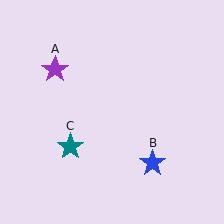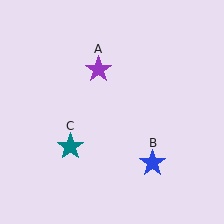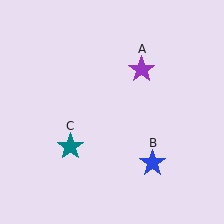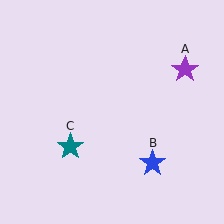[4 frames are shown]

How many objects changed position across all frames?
1 object changed position: purple star (object A).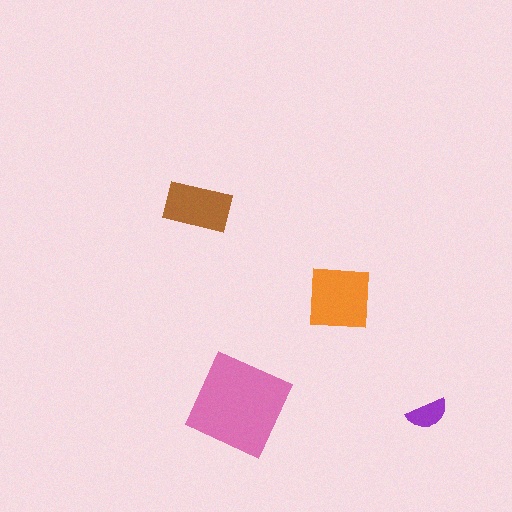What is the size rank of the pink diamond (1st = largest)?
1st.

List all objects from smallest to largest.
The purple semicircle, the brown rectangle, the orange square, the pink diamond.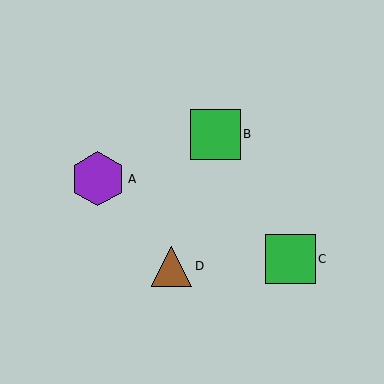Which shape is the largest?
The purple hexagon (labeled A) is the largest.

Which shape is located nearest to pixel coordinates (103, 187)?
The purple hexagon (labeled A) at (98, 179) is nearest to that location.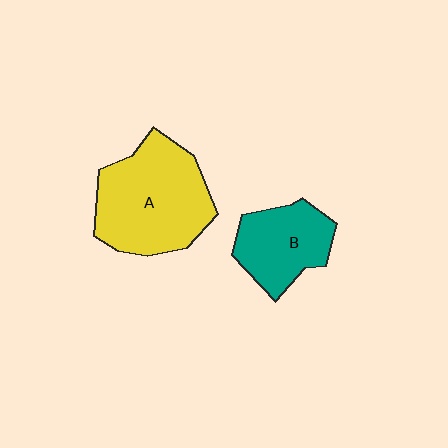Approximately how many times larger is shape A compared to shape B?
Approximately 1.6 times.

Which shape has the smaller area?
Shape B (teal).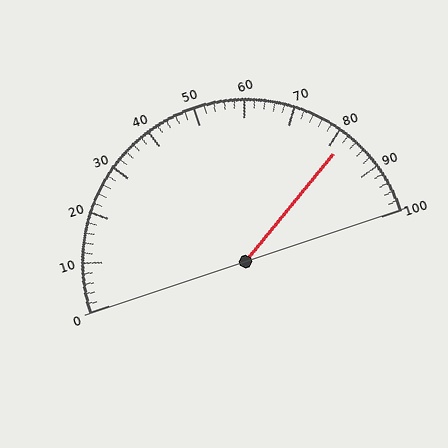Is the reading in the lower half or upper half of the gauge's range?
The reading is in the upper half of the range (0 to 100).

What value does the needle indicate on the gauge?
The needle indicates approximately 82.